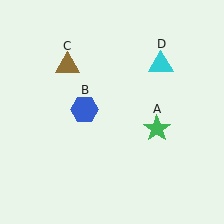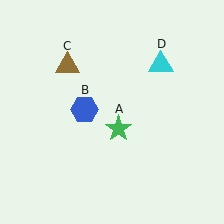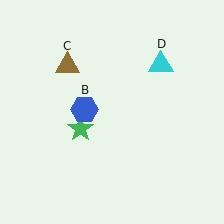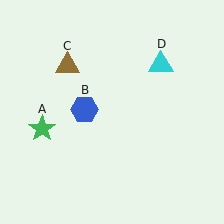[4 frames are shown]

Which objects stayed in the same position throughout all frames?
Blue hexagon (object B) and brown triangle (object C) and cyan triangle (object D) remained stationary.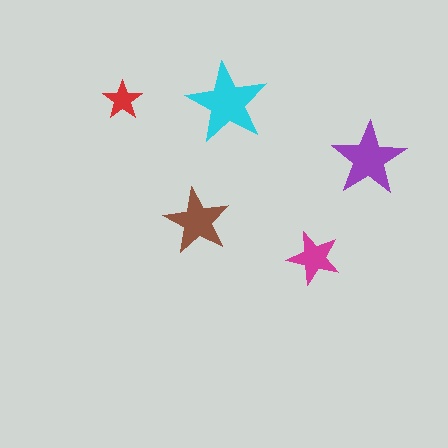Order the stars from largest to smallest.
the cyan one, the purple one, the brown one, the magenta one, the red one.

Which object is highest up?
The red star is topmost.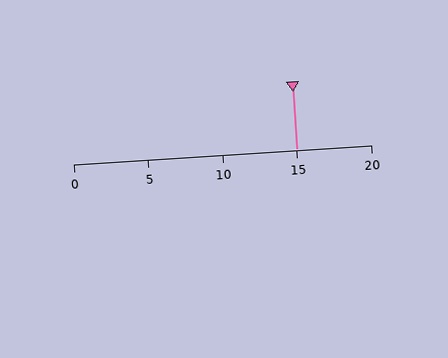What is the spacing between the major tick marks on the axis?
The major ticks are spaced 5 apart.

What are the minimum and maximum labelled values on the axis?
The axis runs from 0 to 20.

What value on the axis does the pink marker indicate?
The marker indicates approximately 15.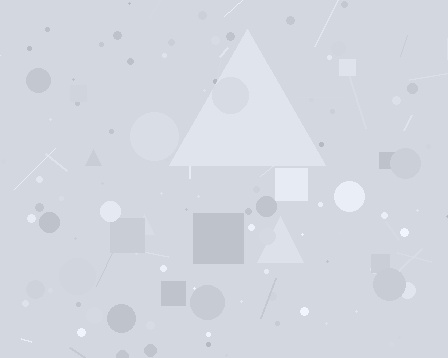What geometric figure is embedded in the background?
A triangle is embedded in the background.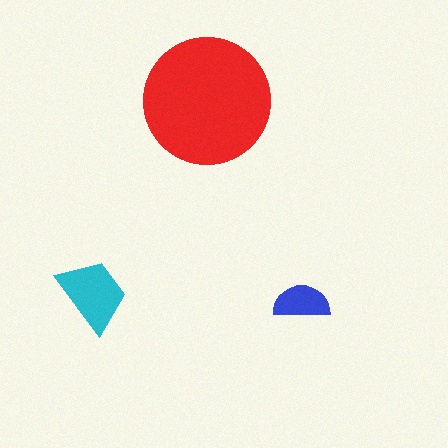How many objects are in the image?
There are 3 objects in the image.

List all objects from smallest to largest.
The blue semicircle, the cyan trapezoid, the red circle.